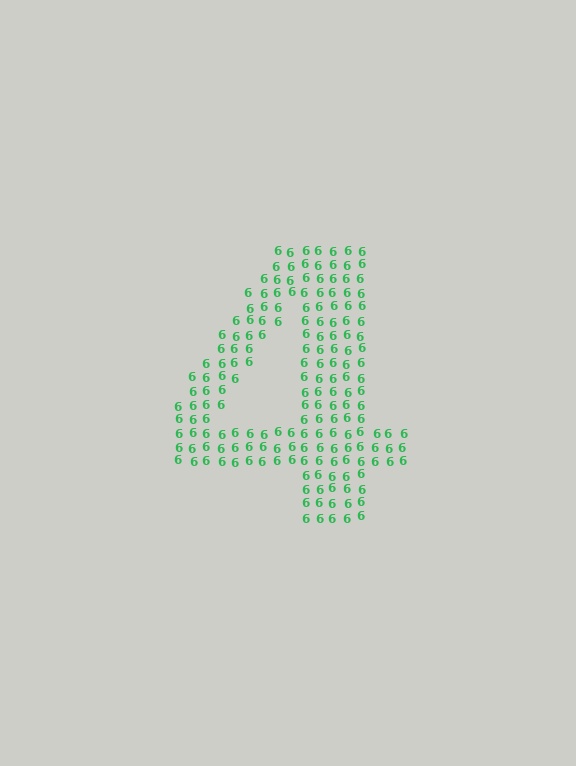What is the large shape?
The large shape is the digit 4.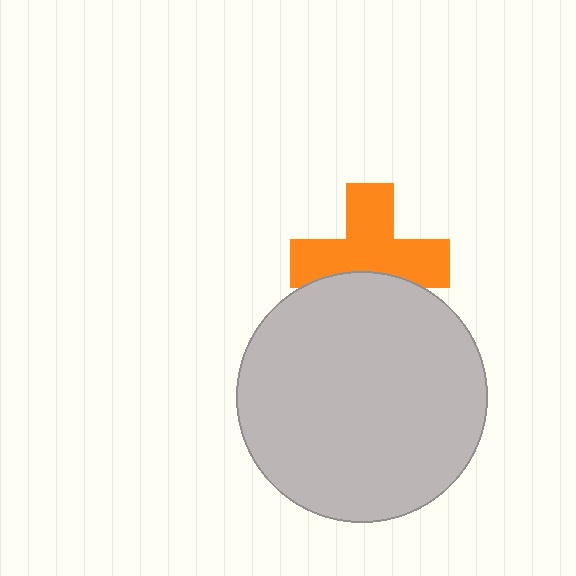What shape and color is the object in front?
The object in front is a light gray circle.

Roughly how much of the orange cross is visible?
Most of it is visible (roughly 69%).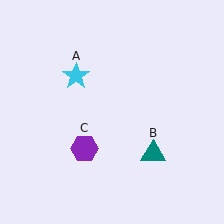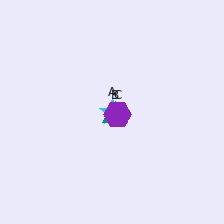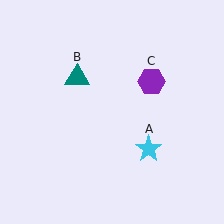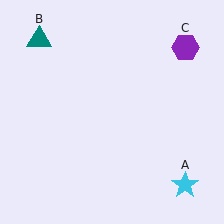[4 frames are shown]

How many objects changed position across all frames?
3 objects changed position: cyan star (object A), teal triangle (object B), purple hexagon (object C).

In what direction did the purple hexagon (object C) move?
The purple hexagon (object C) moved up and to the right.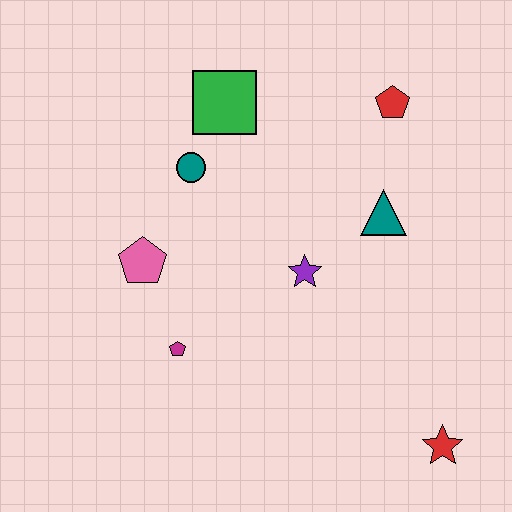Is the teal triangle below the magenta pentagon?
No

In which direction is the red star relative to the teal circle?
The red star is below the teal circle.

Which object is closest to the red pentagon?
The teal triangle is closest to the red pentagon.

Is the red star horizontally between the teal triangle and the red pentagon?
No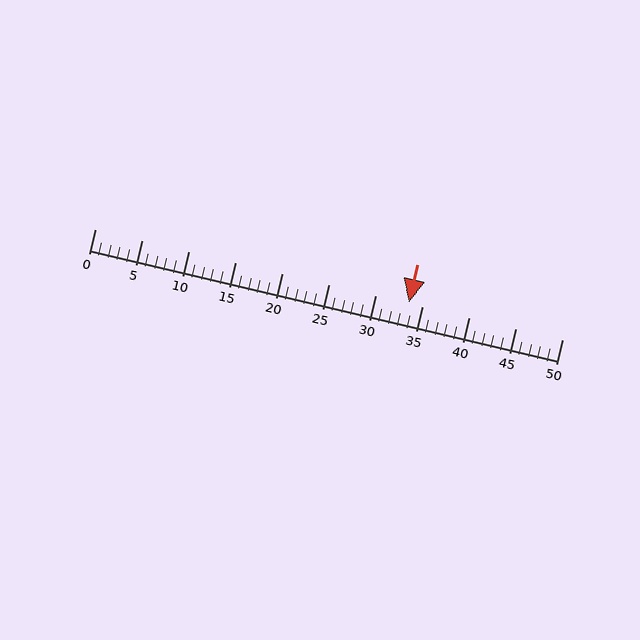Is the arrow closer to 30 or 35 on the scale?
The arrow is closer to 35.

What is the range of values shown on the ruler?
The ruler shows values from 0 to 50.